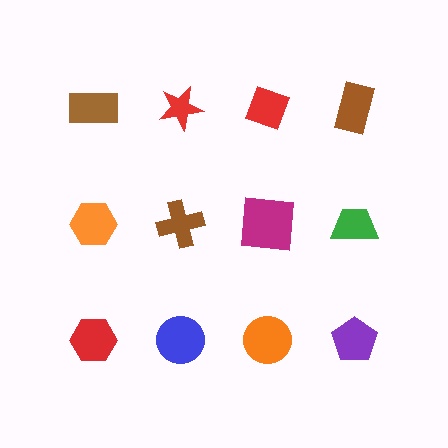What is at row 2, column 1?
An orange hexagon.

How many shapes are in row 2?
4 shapes.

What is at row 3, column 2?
A blue circle.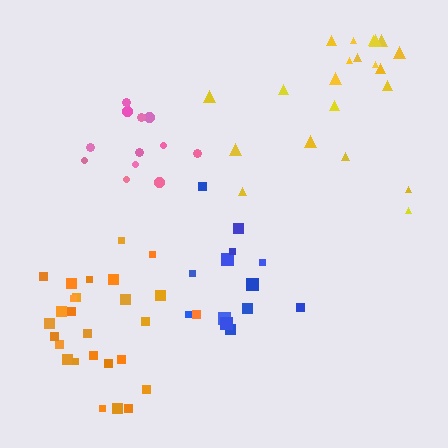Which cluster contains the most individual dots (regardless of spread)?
Orange (27).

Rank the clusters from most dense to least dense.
orange, pink, blue, yellow.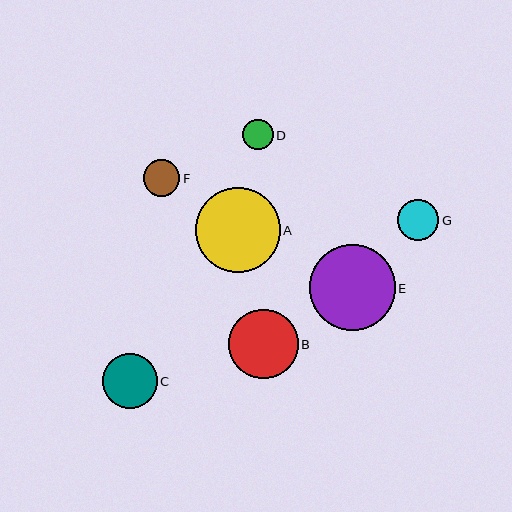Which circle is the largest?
Circle E is the largest with a size of approximately 86 pixels.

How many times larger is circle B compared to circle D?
Circle B is approximately 2.3 times the size of circle D.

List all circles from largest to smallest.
From largest to smallest: E, A, B, C, G, F, D.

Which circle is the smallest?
Circle D is the smallest with a size of approximately 30 pixels.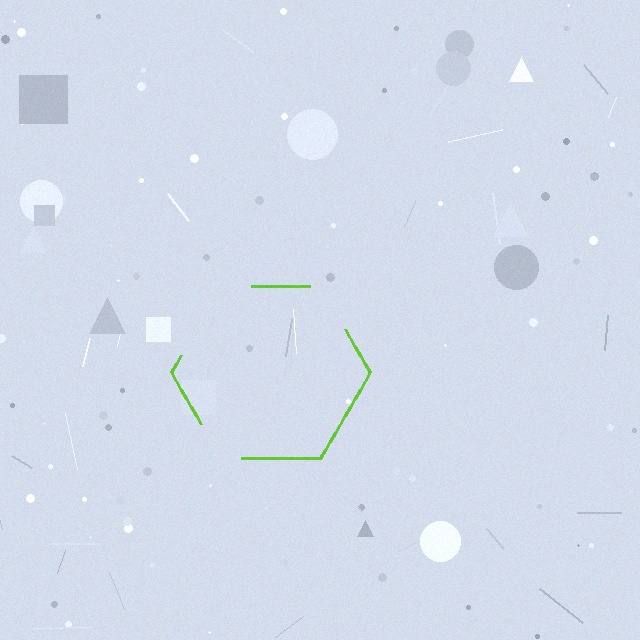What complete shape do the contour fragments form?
The contour fragments form a hexagon.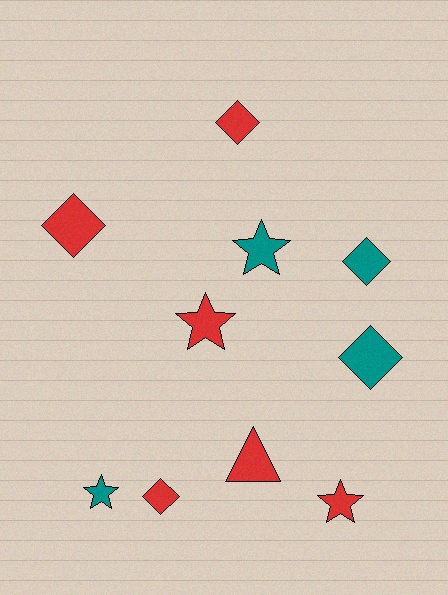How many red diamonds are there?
There are 3 red diamonds.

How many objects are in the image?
There are 10 objects.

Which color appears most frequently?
Red, with 6 objects.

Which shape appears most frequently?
Diamond, with 5 objects.